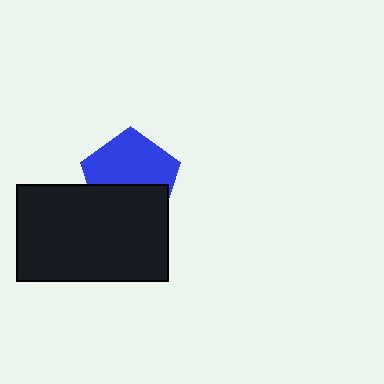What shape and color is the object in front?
The object in front is a black rectangle.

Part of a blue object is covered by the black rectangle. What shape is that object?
It is a pentagon.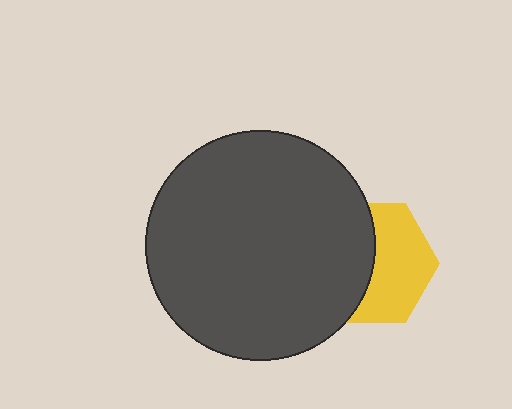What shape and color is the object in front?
The object in front is a dark gray circle.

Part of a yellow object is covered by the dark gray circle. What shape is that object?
It is a hexagon.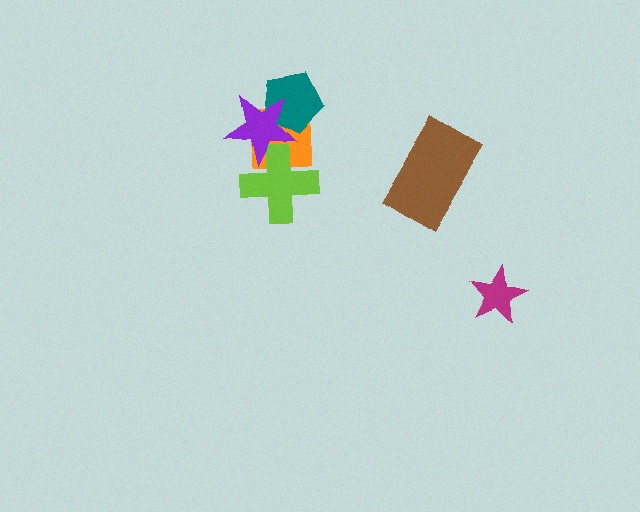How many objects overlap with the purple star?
3 objects overlap with the purple star.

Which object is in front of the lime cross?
The purple star is in front of the lime cross.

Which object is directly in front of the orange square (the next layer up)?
The teal pentagon is directly in front of the orange square.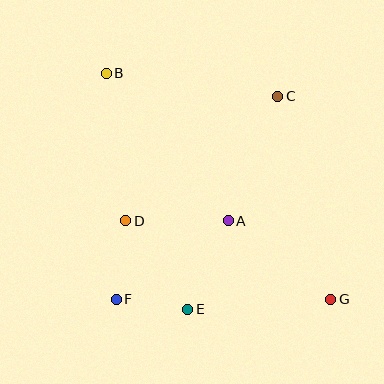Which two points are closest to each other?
Points E and F are closest to each other.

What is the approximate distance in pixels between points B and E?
The distance between B and E is approximately 250 pixels.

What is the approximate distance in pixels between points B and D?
The distance between B and D is approximately 149 pixels.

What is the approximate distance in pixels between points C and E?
The distance between C and E is approximately 232 pixels.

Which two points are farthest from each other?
Points B and G are farthest from each other.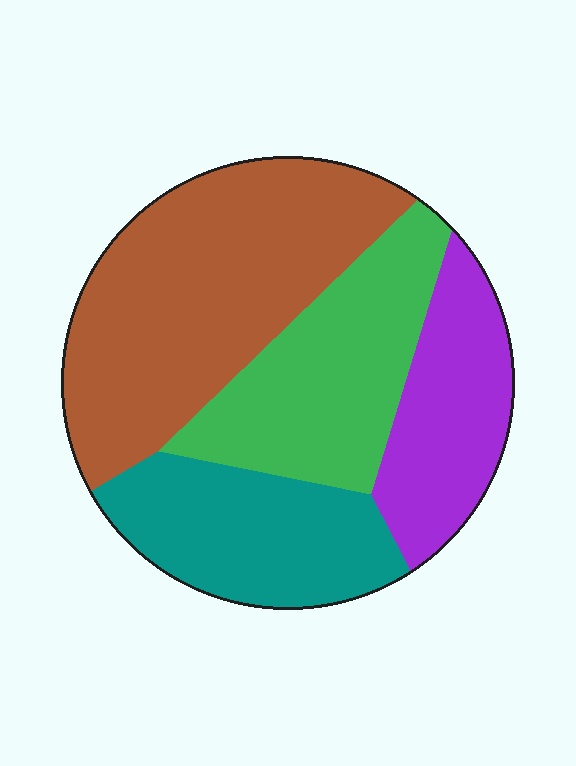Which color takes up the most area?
Brown, at roughly 40%.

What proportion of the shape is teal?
Teal takes up less than a quarter of the shape.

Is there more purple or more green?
Green.